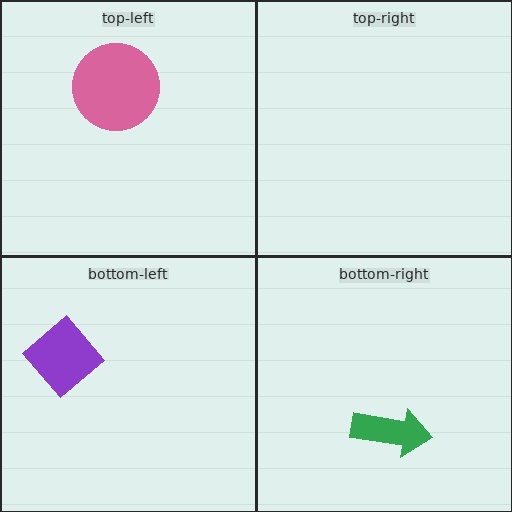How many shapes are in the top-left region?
1.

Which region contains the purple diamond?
The bottom-left region.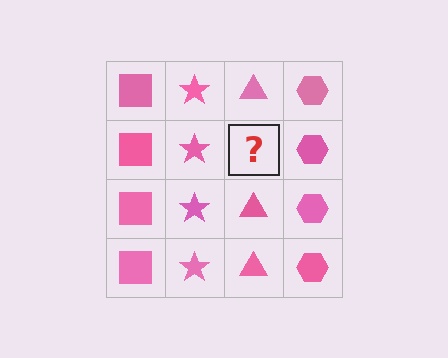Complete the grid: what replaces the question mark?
The question mark should be replaced with a pink triangle.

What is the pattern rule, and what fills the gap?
The rule is that each column has a consistent shape. The gap should be filled with a pink triangle.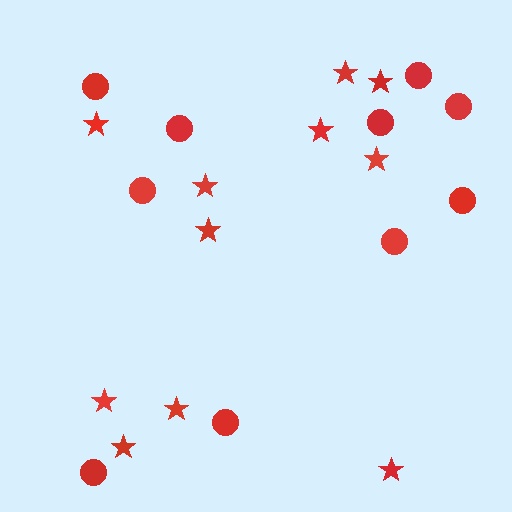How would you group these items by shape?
There are 2 groups: one group of stars (11) and one group of circles (10).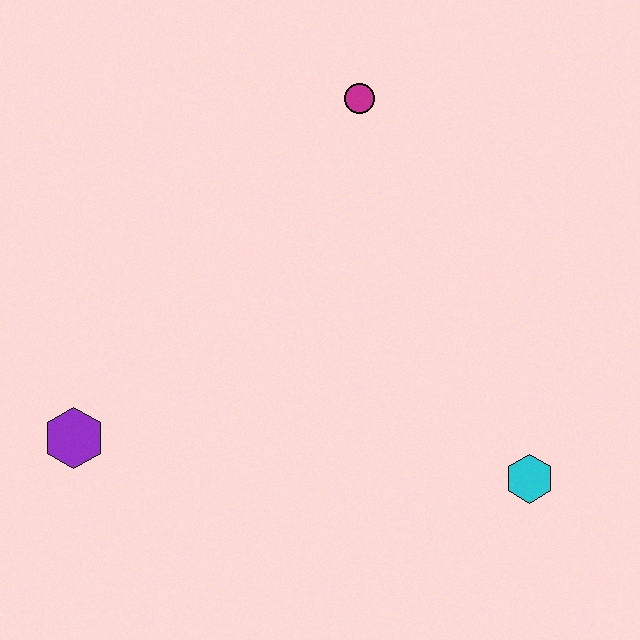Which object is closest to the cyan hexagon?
The magenta circle is closest to the cyan hexagon.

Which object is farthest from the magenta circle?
The purple hexagon is farthest from the magenta circle.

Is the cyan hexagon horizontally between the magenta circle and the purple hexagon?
No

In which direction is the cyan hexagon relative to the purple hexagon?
The cyan hexagon is to the right of the purple hexagon.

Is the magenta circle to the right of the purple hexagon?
Yes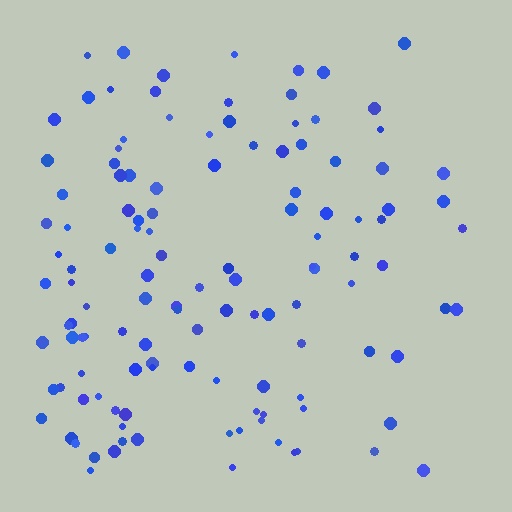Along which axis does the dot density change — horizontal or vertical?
Horizontal.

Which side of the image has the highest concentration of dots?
The left.